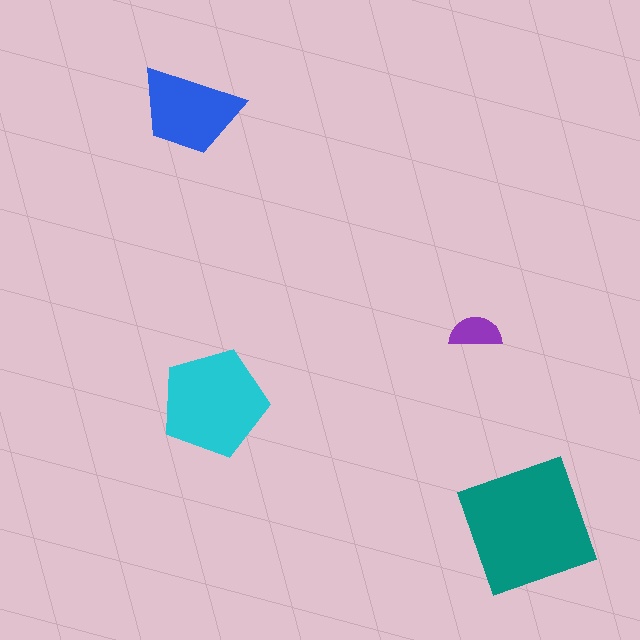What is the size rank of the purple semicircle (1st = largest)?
4th.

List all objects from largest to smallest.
The teal square, the cyan pentagon, the blue trapezoid, the purple semicircle.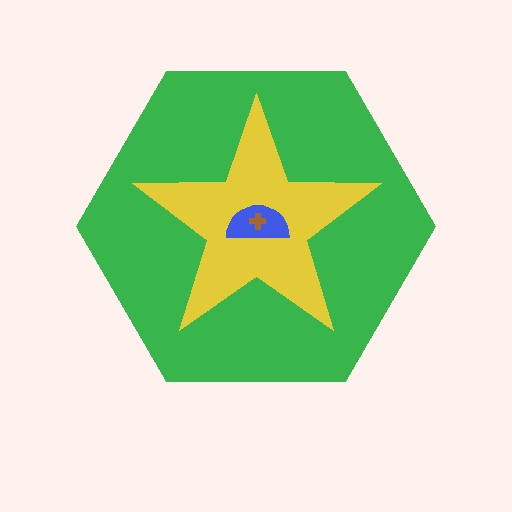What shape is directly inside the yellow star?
The blue semicircle.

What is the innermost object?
The brown cross.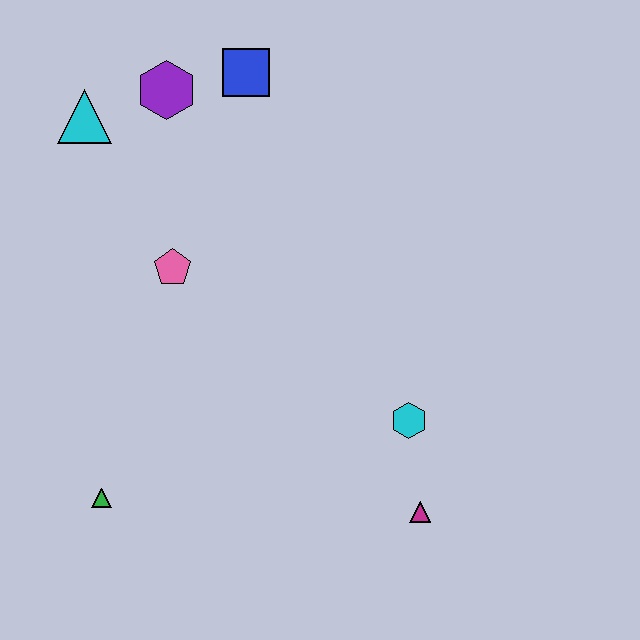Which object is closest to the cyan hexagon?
The magenta triangle is closest to the cyan hexagon.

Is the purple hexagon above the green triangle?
Yes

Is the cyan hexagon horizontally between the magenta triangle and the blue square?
Yes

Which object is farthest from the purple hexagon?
The magenta triangle is farthest from the purple hexagon.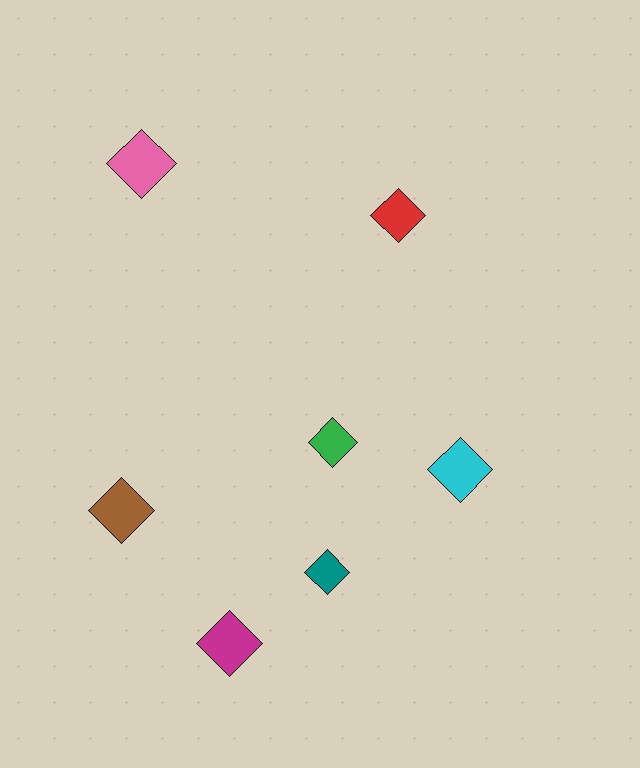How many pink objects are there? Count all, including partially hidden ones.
There is 1 pink object.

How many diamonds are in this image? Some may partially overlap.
There are 7 diamonds.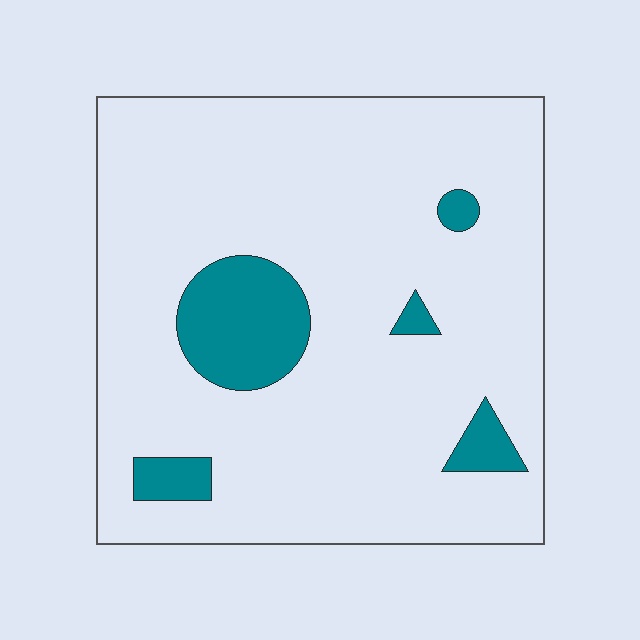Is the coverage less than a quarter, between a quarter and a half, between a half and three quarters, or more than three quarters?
Less than a quarter.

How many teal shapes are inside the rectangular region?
5.